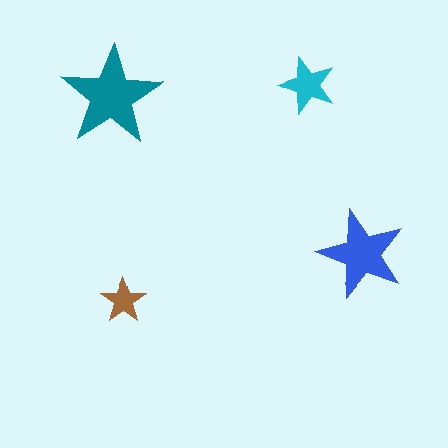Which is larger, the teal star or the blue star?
The teal one.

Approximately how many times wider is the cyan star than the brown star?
About 1.5 times wider.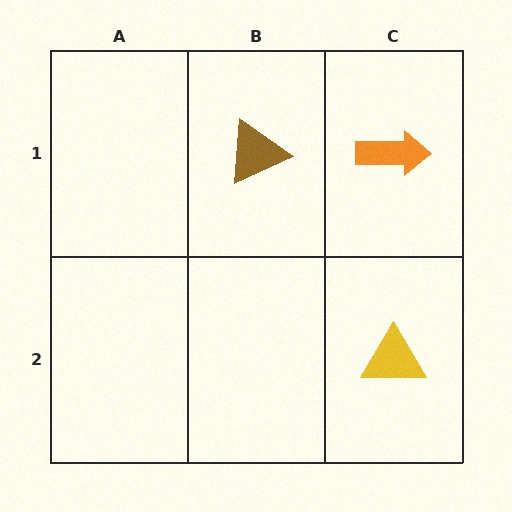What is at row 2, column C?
A yellow triangle.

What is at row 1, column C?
An orange arrow.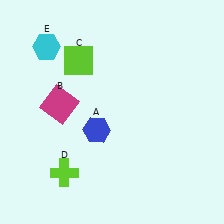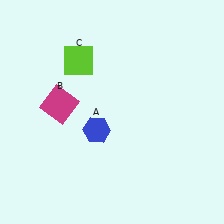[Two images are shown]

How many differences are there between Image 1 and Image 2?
There are 2 differences between the two images.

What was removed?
The cyan hexagon (E), the lime cross (D) were removed in Image 2.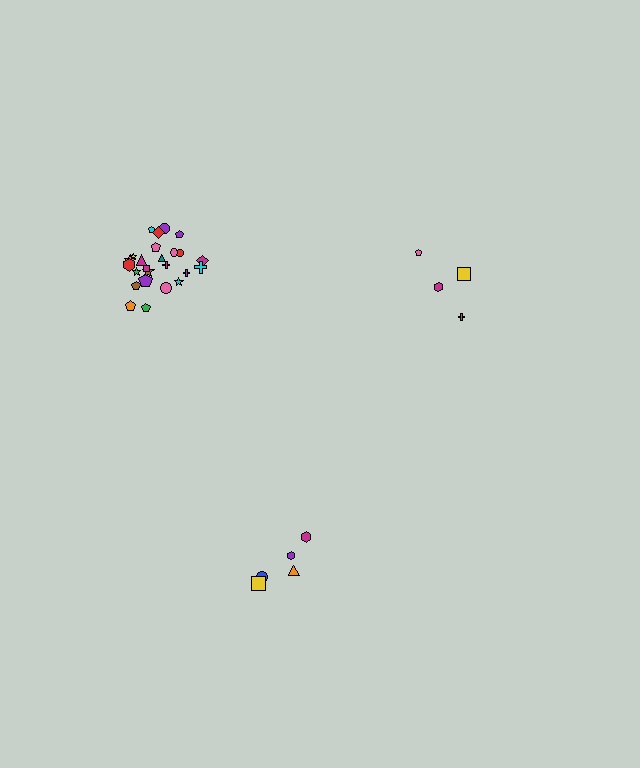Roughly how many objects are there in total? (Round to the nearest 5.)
Roughly 35 objects in total.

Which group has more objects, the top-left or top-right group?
The top-left group.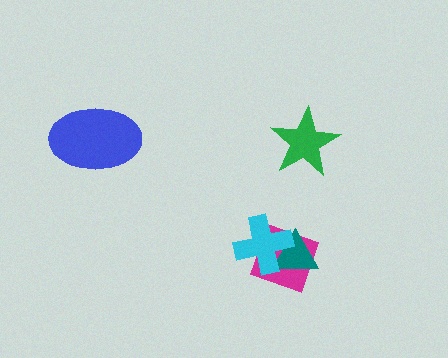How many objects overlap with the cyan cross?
2 objects overlap with the cyan cross.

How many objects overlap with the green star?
0 objects overlap with the green star.